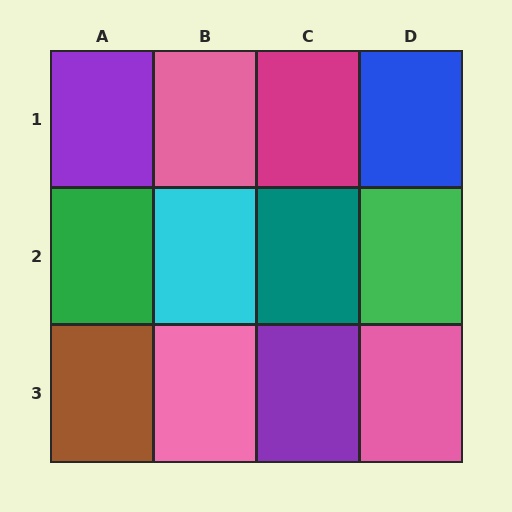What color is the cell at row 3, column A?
Brown.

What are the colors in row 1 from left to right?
Purple, pink, magenta, blue.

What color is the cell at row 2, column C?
Teal.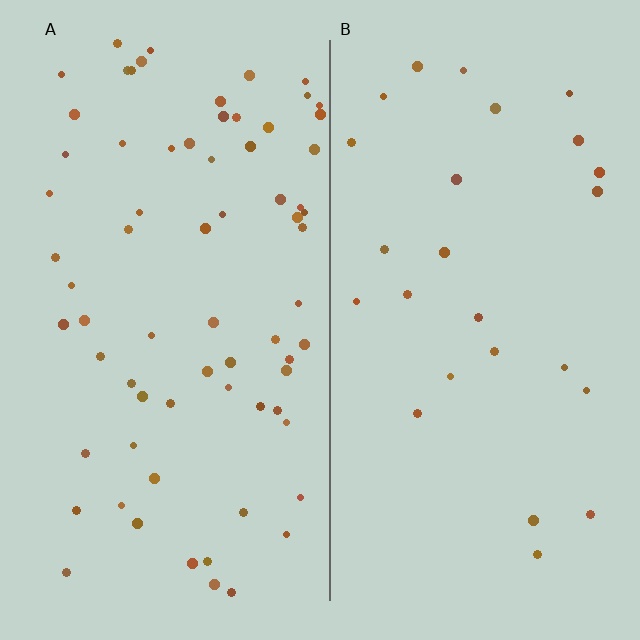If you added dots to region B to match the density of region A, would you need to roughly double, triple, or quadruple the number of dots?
Approximately triple.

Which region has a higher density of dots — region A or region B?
A (the left).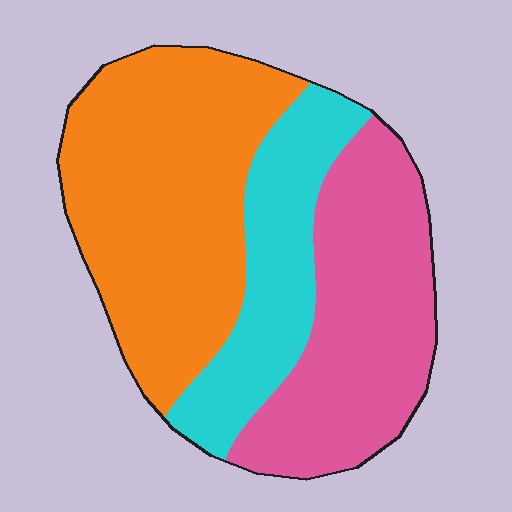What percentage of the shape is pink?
Pink covers 34% of the shape.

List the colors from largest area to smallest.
From largest to smallest: orange, pink, cyan.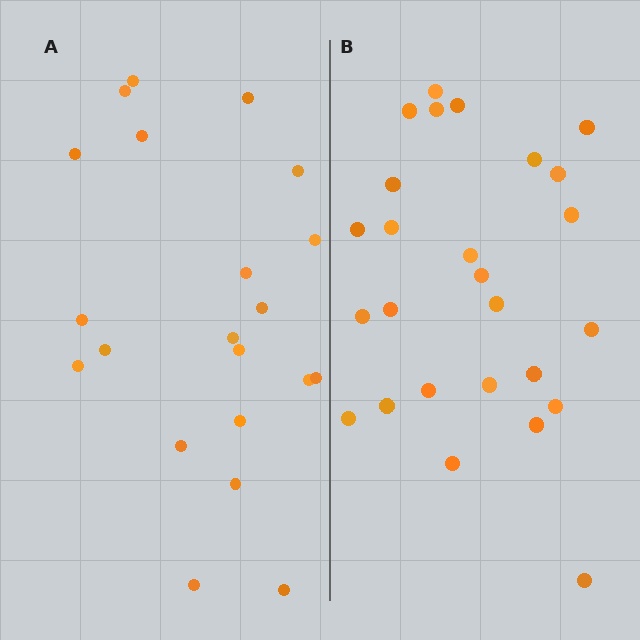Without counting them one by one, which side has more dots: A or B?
Region B (the right region) has more dots.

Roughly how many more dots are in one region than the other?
Region B has about 5 more dots than region A.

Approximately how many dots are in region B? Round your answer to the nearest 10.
About 30 dots. (The exact count is 26, which rounds to 30.)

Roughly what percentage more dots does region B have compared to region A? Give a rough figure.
About 25% more.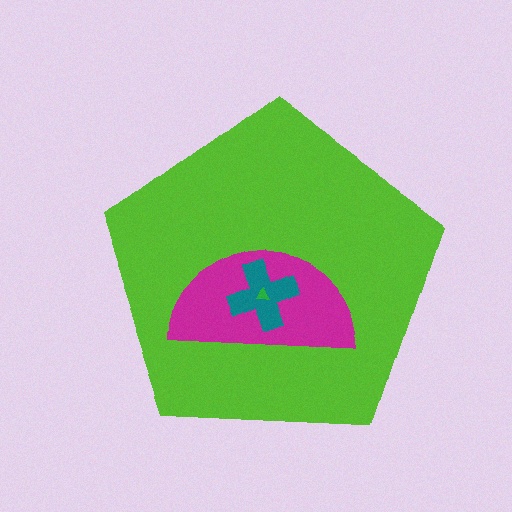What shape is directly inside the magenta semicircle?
The teal cross.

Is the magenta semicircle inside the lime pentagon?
Yes.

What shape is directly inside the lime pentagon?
The magenta semicircle.